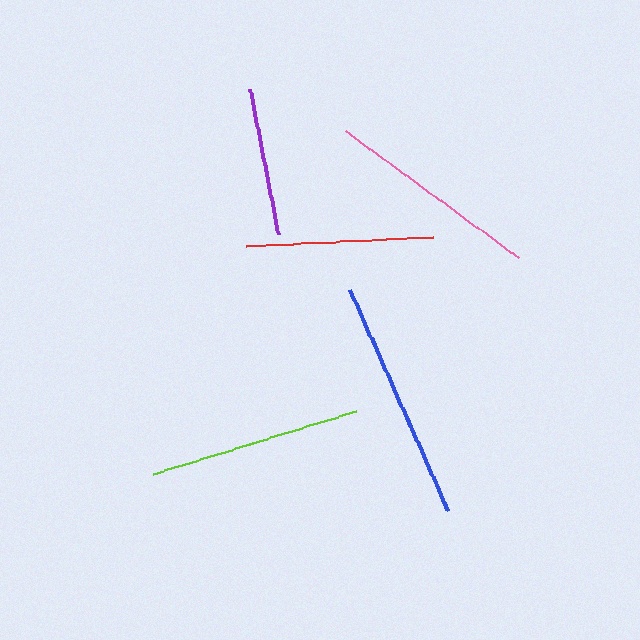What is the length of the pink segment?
The pink segment is approximately 216 pixels long.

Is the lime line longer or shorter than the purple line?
The lime line is longer than the purple line.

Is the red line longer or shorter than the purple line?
The red line is longer than the purple line.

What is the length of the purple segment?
The purple segment is approximately 148 pixels long.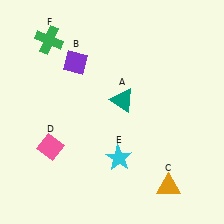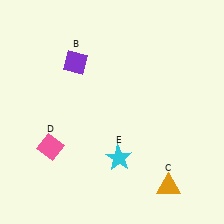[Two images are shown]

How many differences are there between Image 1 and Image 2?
There are 2 differences between the two images.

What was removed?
The green cross (F), the teal triangle (A) were removed in Image 2.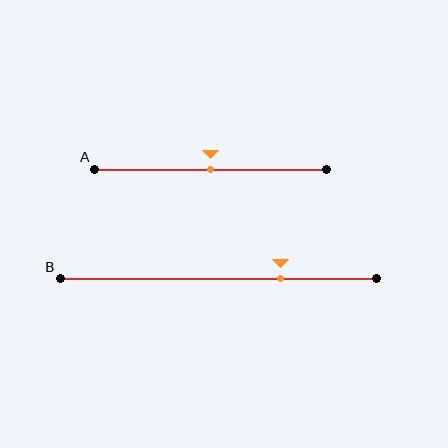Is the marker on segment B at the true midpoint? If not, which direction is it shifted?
No, the marker on segment B is shifted to the right by about 20% of the segment length.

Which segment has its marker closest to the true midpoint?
Segment A has its marker closest to the true midpoint.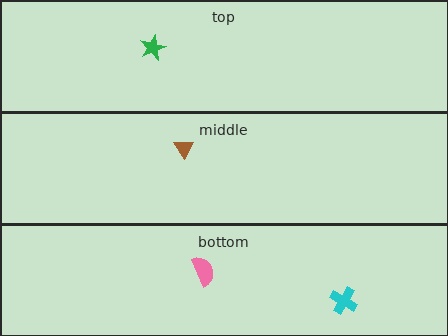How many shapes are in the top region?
1.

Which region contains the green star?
The top region.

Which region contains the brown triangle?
The middle region.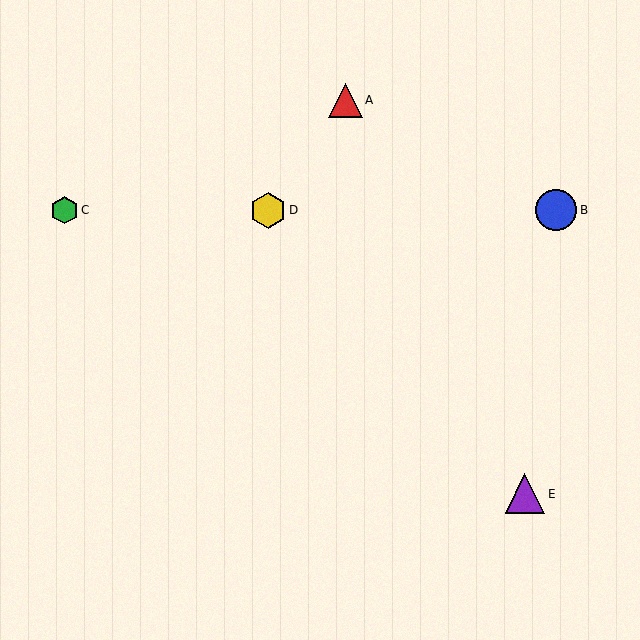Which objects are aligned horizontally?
Objects B, C, D are aligned horizontally.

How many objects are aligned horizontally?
3 objects (B, C, D) are aligned horizontally.